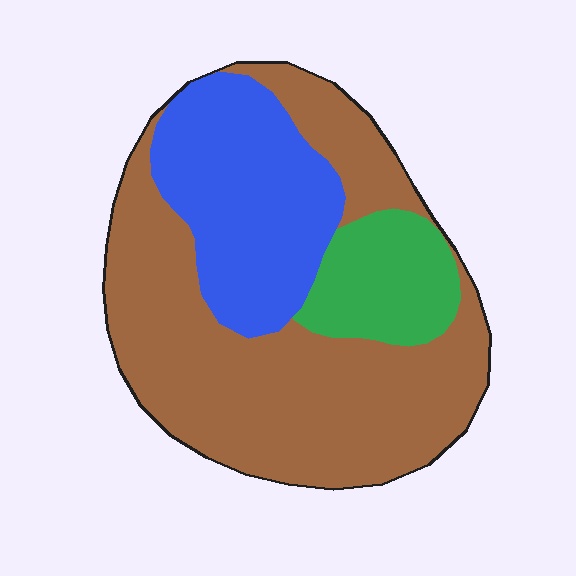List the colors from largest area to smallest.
From largest to smallest: brown, blue, green.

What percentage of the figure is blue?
Blue covers 27% of the figure.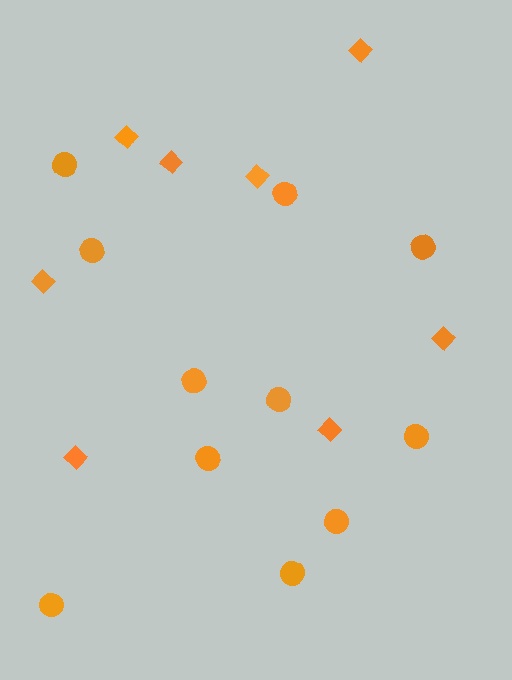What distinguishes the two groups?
There are 2 groups: one group of diamonds (8) and one group of circles (11).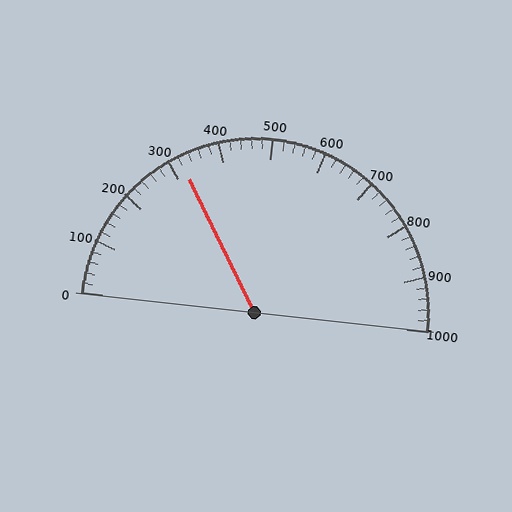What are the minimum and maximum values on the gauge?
The gauge ranges from 0 to 1000.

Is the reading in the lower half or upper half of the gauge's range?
The reading is in the lower half of the range (0 to 1000).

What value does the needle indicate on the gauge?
The needle indicates approximately 320.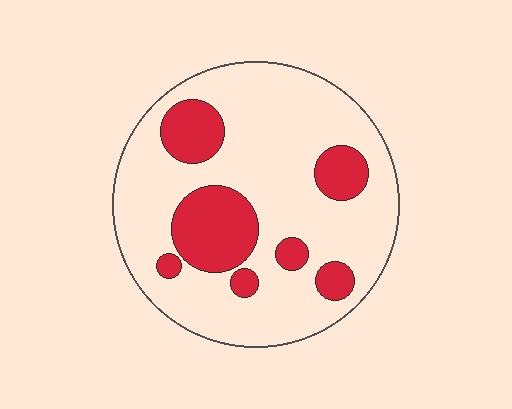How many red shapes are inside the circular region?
7.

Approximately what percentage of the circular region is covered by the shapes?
Approximately 25%.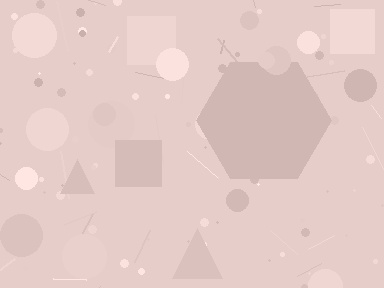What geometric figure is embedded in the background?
A hexagon is embedded in the background.